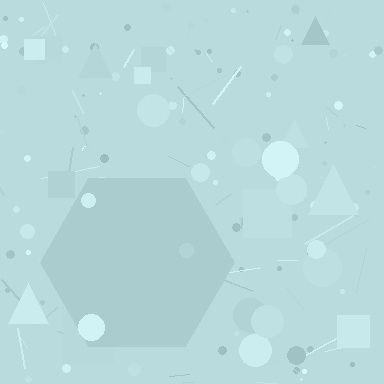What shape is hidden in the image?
A hexagon is hidden in the image.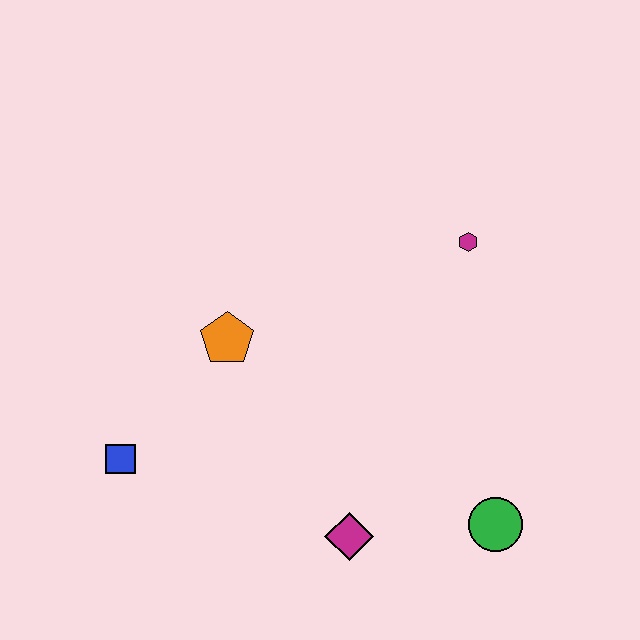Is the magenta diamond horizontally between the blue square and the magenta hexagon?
Yes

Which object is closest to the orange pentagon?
The blue square is closest to the orange pentagon.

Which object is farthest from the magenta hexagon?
The blue square is farthest from the magenta hexagon.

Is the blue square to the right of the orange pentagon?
No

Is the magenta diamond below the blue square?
Yes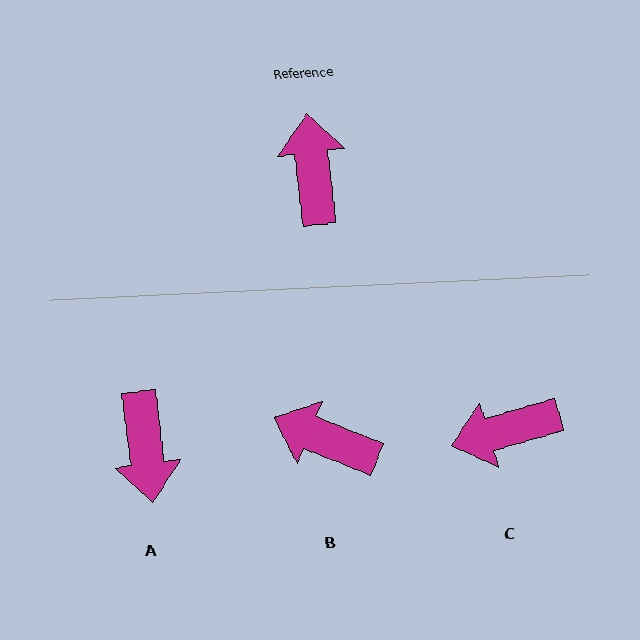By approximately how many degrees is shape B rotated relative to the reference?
Approximately 62 degrees counter-clockwise.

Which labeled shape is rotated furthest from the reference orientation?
A, about 179 degrees away.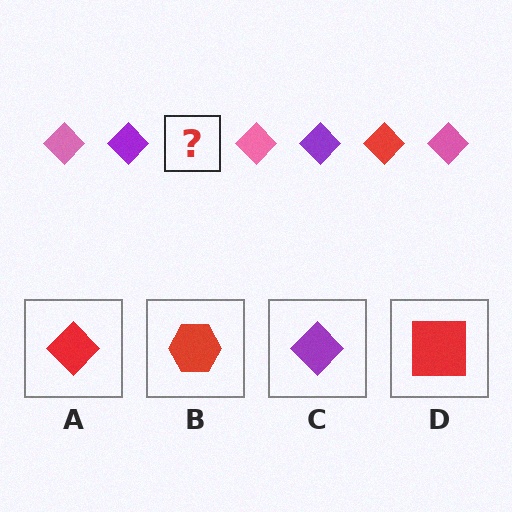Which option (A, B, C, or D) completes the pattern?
A.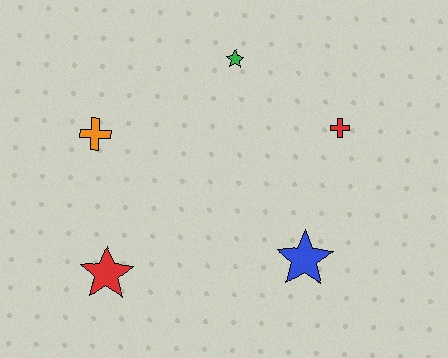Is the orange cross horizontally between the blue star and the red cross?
No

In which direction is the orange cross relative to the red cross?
The orange cross is to the left of the red cross.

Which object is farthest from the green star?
The red star is farthest from the green star.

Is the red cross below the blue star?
No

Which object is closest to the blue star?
The red cross is closest to the blue star.